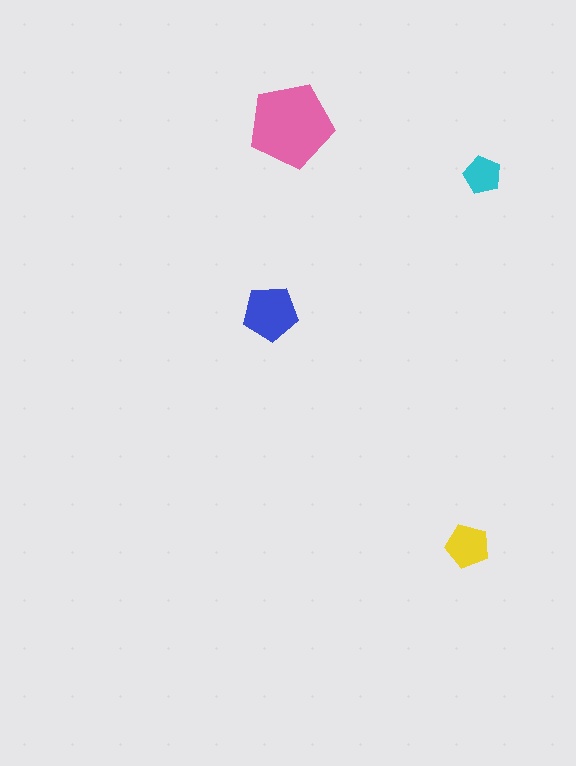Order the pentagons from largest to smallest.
the pink one, the blue one, the yellow one, the cyan one.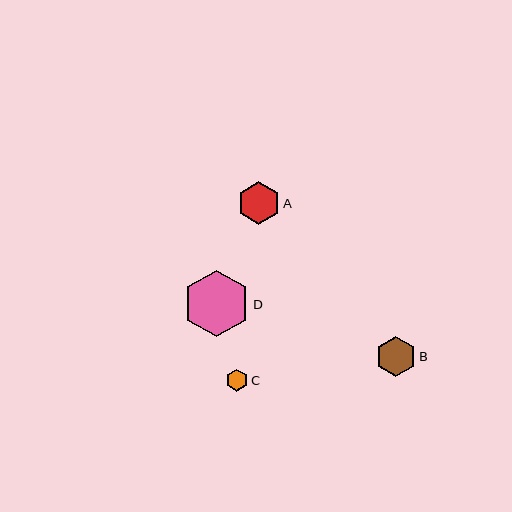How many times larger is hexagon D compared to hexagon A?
Hexagon D is approximately 1.6 times the size of hexagon A.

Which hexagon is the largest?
Hexagon D is the largest with a size of approximately 67 pixels.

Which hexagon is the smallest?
Hexagon C is the smallest with a size of approximately 22 pixels.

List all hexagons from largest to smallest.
From largest to smallest: D, A, B, C.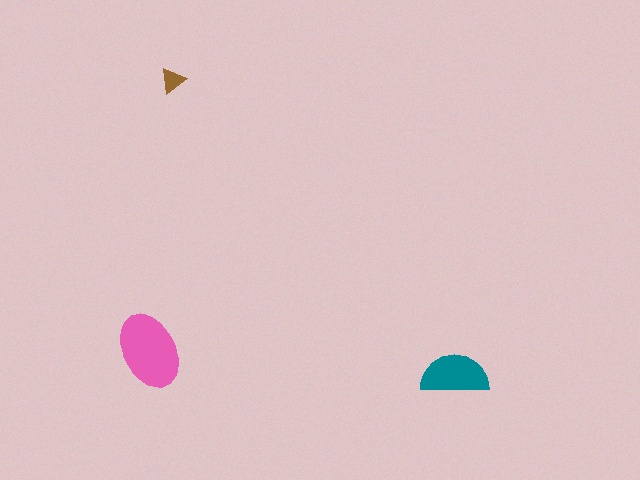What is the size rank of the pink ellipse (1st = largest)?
1st.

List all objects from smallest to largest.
The brown triangle, the teal semicircle, the pink ellipse.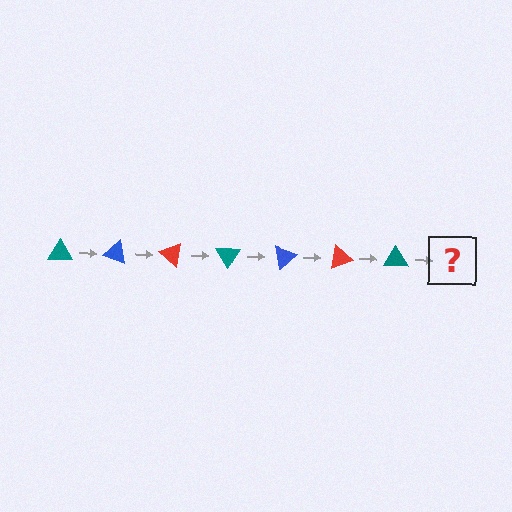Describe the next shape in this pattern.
It should be a blue triangle, rotated 140 degrees from the start.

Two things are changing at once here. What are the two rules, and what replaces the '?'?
The two rules are that it rotates 20 degrees each step and the color cycles through teal, blue, and red. The '?' should be a blue triangle, rotated 140 degrees from the start.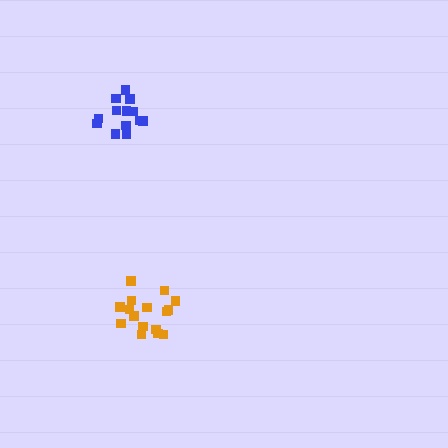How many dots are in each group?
Group 1: 16 dots, Group 2: 13 dots (29 total).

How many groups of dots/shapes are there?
There are 2 groups.